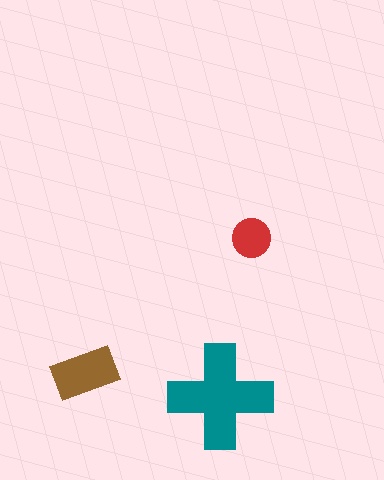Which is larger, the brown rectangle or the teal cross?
The teal cross.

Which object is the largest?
The teal cross.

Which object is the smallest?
The red circle.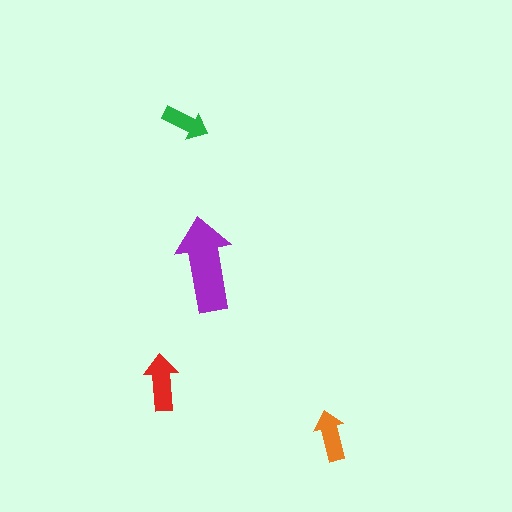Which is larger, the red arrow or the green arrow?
The red one.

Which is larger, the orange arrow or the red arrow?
The red one.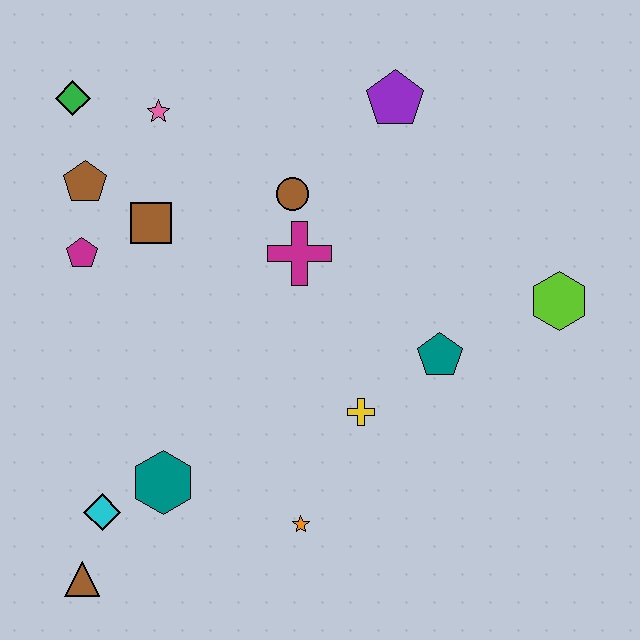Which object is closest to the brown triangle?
The cyan diamond is closest to the brown triangle.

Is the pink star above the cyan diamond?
Yes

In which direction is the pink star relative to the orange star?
The pink star is above the orange star.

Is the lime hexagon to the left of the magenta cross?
No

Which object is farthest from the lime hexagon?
The brown triangle is farthest from the lime hexagon.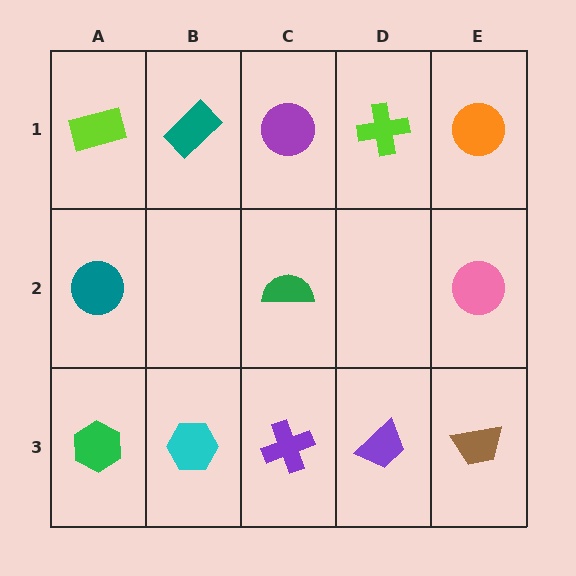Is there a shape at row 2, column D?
No, that cell is empty.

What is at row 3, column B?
A cyan hexagon.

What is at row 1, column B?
A teal rectangle.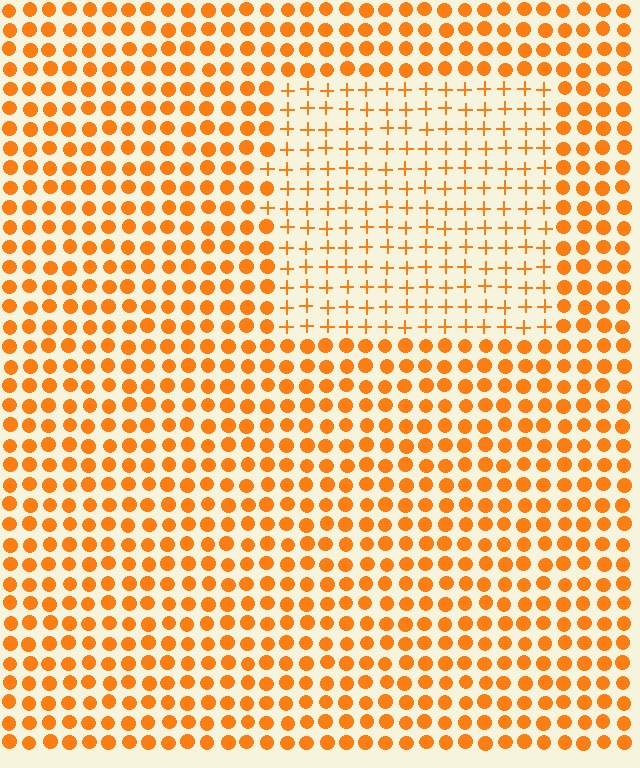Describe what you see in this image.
The image is filled with small orange elements arranged in a uniform grid. A rectangle-shaped region contains plus signs, while the surrounding area contains circles. The boundary is defined purely by the change in element shape.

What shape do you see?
I see a rectangle.